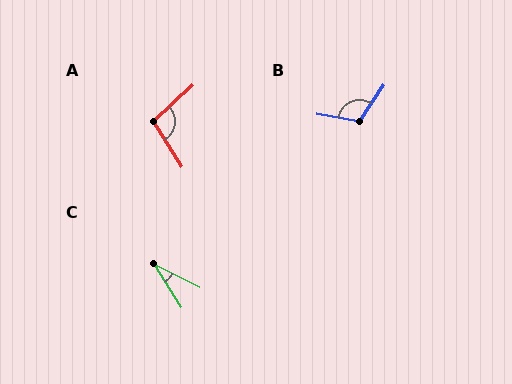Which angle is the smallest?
C, at approximately 30 degrees.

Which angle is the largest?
B, at approximately 113 degrees.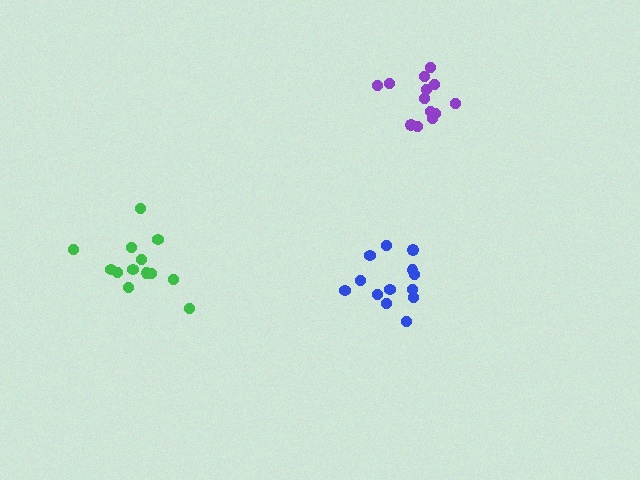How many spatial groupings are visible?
There are 3 spatial groupings.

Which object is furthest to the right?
The purple cluster is rightmost.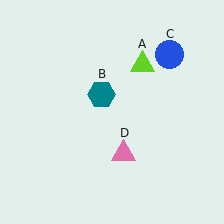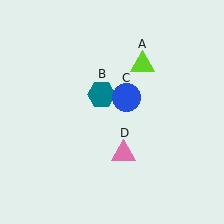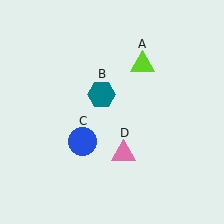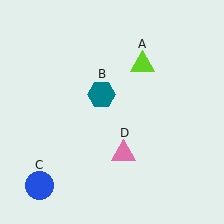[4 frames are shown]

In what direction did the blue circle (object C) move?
The blue circle (object C) moved down and to the left.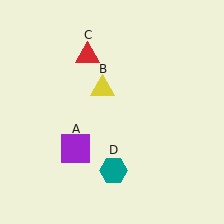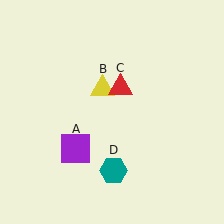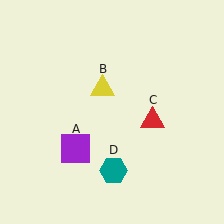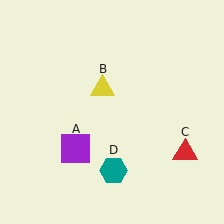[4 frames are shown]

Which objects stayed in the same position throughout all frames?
Purple square (object A) and yellow triangle (object B) and teal hexagon (object D) remained stationary.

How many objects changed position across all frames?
1 object changed position: red triangle (object C).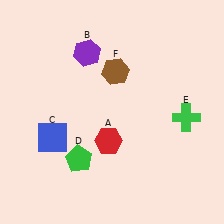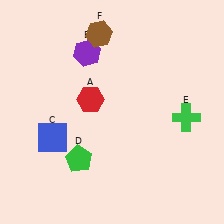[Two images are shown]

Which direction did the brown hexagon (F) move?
The brown hexagon (F) moved up.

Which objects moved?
The objects that moved are: the red hexagon (A), the brown hexagon (F).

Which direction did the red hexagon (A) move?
The red hexagon (A) moved up.